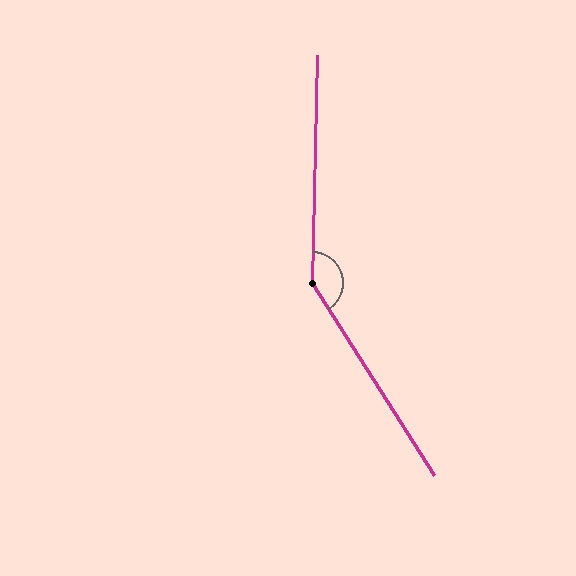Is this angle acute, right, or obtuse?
It is obtuse.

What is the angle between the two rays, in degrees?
Approximately 146 degrees.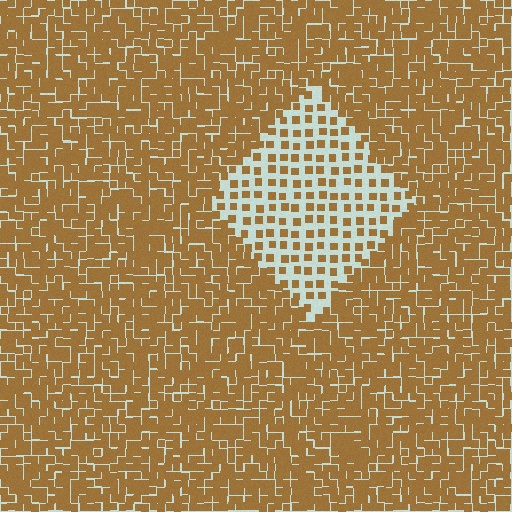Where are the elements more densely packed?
The elements are more densely packed outside the diamond boundary.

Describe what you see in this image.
The image contains small brown elements arranged at two different densities. A diamond-shaped region is visible where the elements are less densely packed than the surrounding area.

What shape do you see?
I see a diamond.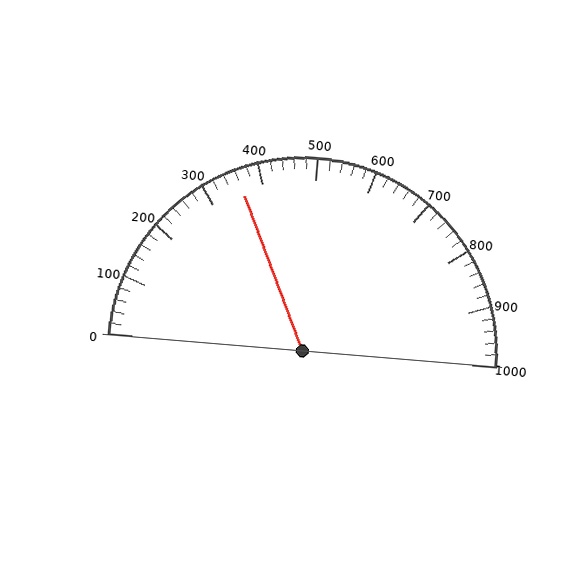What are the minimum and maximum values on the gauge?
The gauge ranges from 0 to 1000.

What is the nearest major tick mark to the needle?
The nearest major tick mark is 400.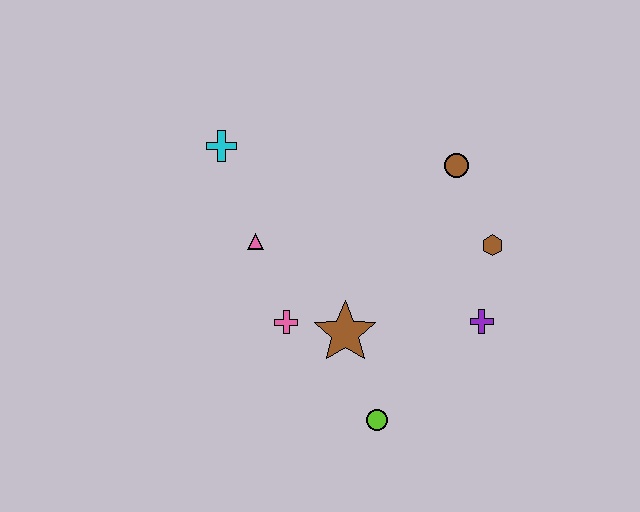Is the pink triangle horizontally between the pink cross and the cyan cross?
Yes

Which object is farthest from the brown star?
The cyan cross is farthest from the brown star.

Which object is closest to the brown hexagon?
The purple cross is closest to the brown hexagon.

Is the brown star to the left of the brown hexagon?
Yes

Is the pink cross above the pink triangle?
No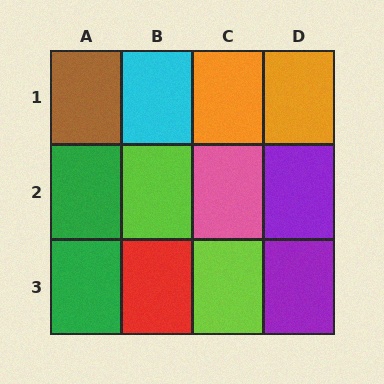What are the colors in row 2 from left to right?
Green, lime, pink, purple.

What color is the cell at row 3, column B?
Red.